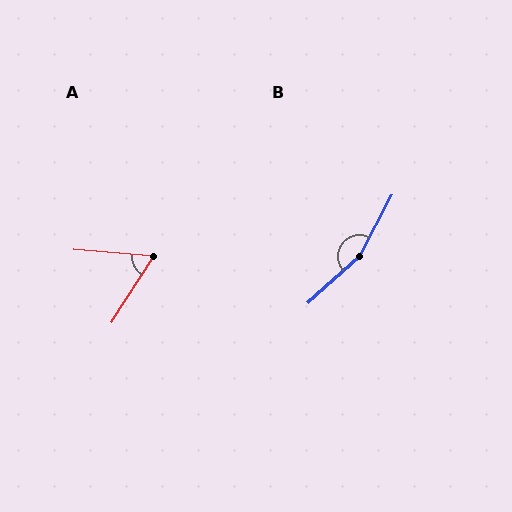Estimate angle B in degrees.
Approximately 160 degrees.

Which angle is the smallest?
A, at approximately 62 degrees.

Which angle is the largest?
B, at approximately 160 degrees.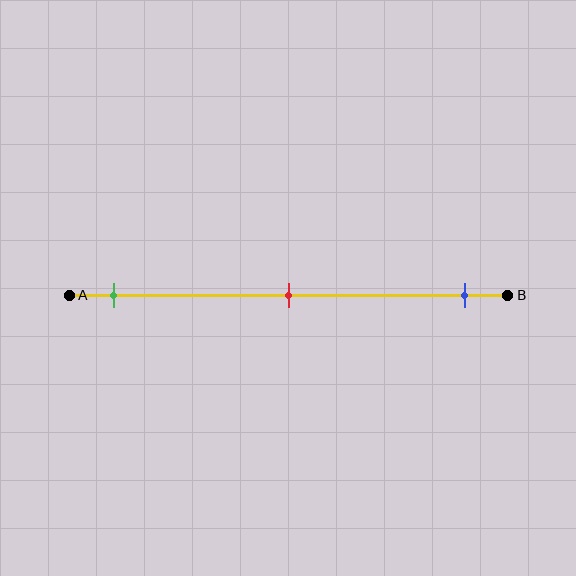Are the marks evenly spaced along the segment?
Yes, the marks are approximately evenly spaced.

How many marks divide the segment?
There are 3 marks dividing the segment.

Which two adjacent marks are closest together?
The green and red marks are the closest adjacent pair.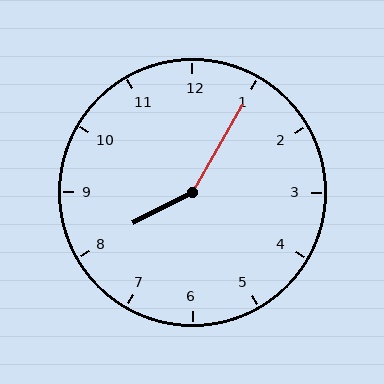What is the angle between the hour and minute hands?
Approximately 148 degrees.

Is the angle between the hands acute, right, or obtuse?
It is obtuse.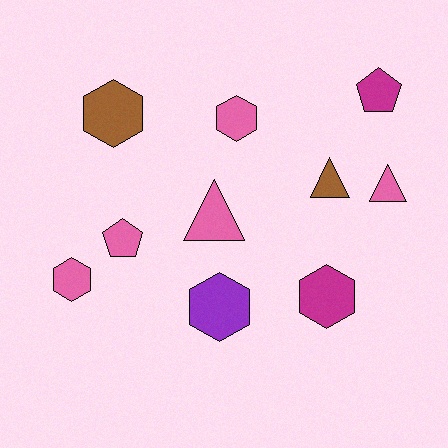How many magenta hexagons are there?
There is 1 magenta hexagon.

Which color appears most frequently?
Pink, with 5 objects.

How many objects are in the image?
There are 10 objects.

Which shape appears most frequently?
Hexagon, with 5 objects.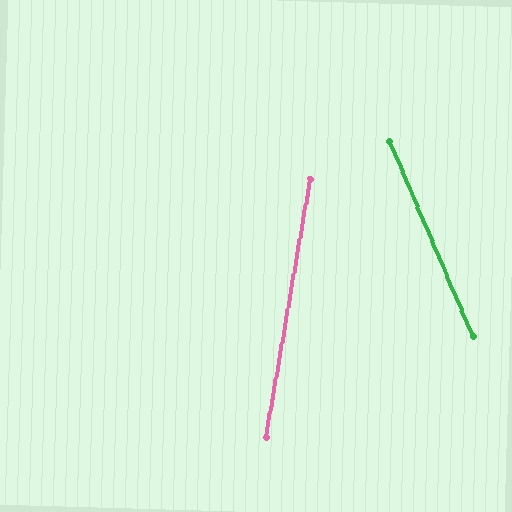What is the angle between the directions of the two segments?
Approximately 33 degrees.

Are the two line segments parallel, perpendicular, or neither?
Neither parallel nor perpendicular — they differ by about 33°.